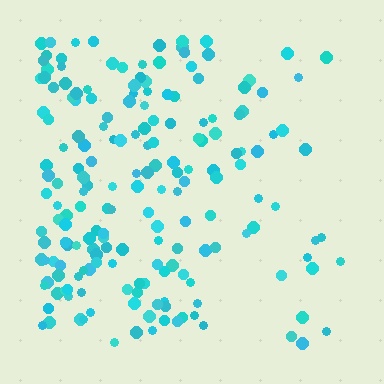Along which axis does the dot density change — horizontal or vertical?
Horizontal.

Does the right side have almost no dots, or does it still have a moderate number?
Still a moderate number, just noticeably fewer than the left.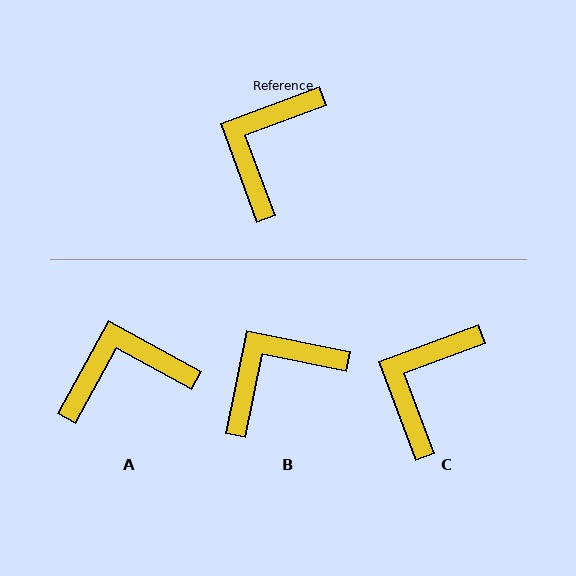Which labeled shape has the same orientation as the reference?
C.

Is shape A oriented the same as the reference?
No, it is off by about 49 degrees.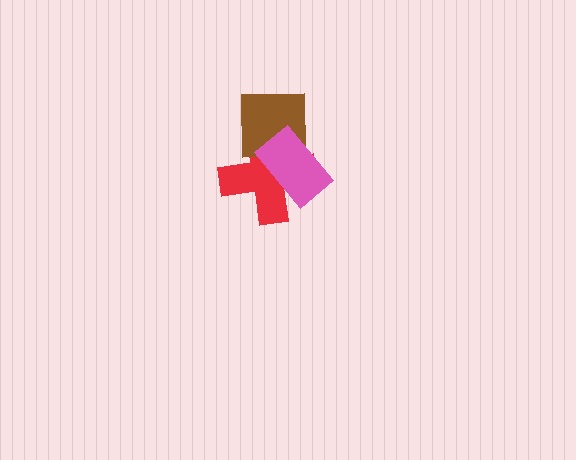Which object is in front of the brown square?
The pink rectangle is in front of the brown square.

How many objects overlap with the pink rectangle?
2 objects overlap with the pink rectangle.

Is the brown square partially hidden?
Yes, it is partially covered by another shape.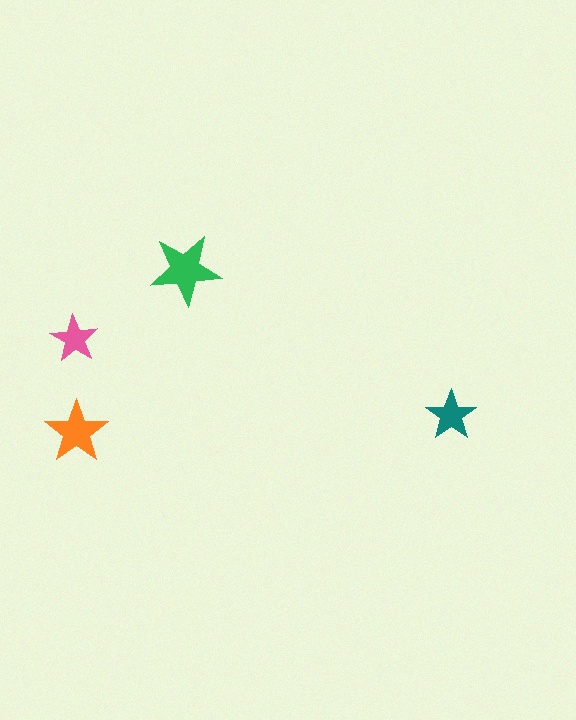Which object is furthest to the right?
The teal star is rightmost.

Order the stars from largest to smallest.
the green one, the orange one, the teal one, the pink one.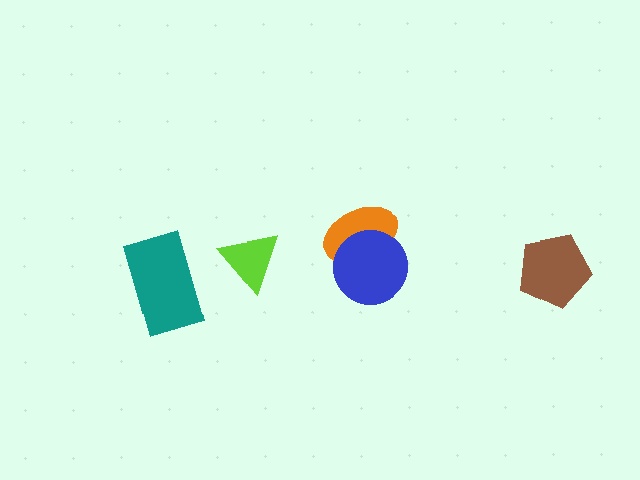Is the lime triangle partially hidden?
No, no other shape covers it.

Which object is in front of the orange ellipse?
The blue circle is in front of the orange ellipse.